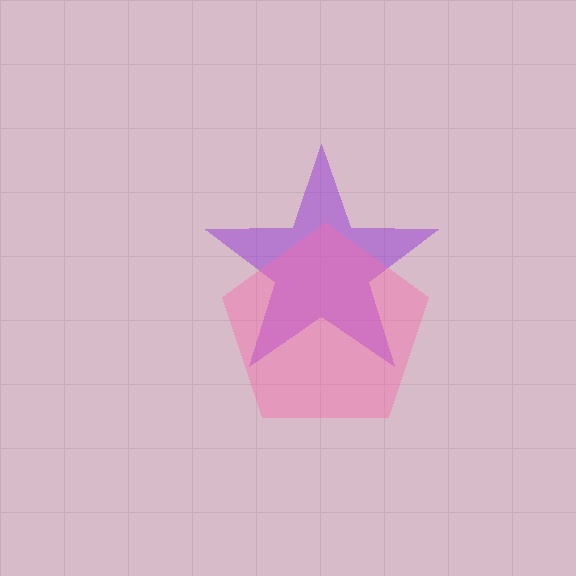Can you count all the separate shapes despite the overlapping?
Yes, there are 2 separate shapes.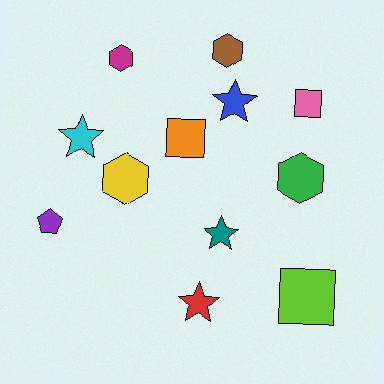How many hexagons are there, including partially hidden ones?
There are 4 hexagons.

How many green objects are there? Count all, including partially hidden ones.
There is 1 green object.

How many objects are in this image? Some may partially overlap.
There are 12 objects.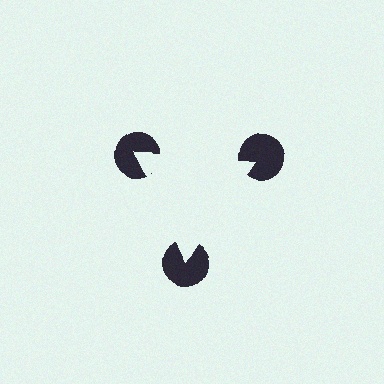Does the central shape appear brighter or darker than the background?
It typically appears slightly brighter than the background, even though no actual brightness change is drawn.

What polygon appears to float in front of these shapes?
An illusory triangle — its edges are inferred from the aligned wedge cuts in the pac-man discs, not physically drawn.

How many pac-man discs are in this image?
There are 3 — one at each vertex of the illusory triangle.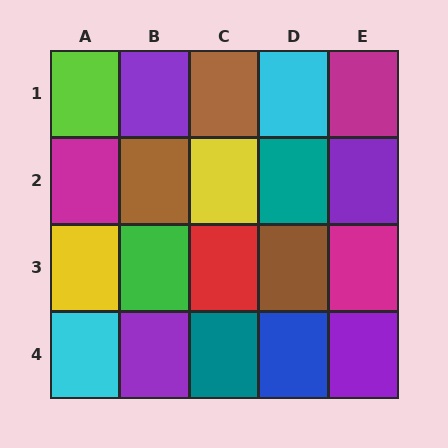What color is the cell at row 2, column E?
Purple.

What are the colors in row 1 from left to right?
Lime, purple, brown, cyan, magenta.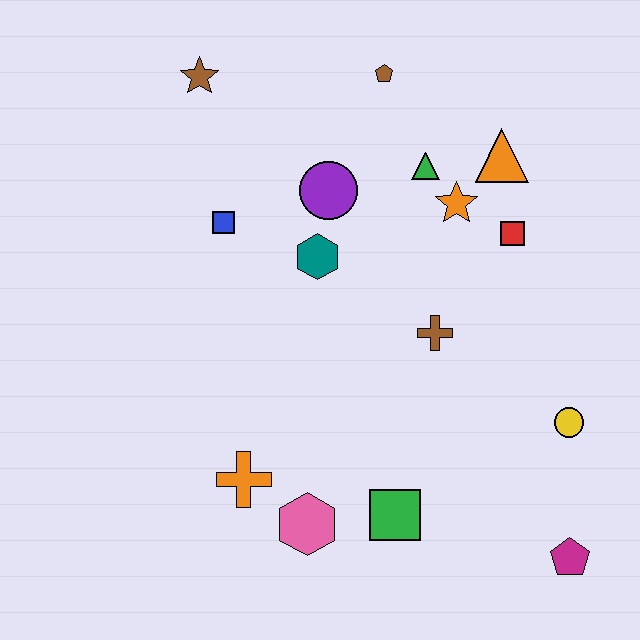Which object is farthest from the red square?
The orange cross is farthest from the red square.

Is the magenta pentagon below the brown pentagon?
Yes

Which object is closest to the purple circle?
The teal hexagon is closest to the purple circle.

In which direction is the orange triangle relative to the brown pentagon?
The orange triangle is to the right of the brown pentagon.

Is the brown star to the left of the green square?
Yes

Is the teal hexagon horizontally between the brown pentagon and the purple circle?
No